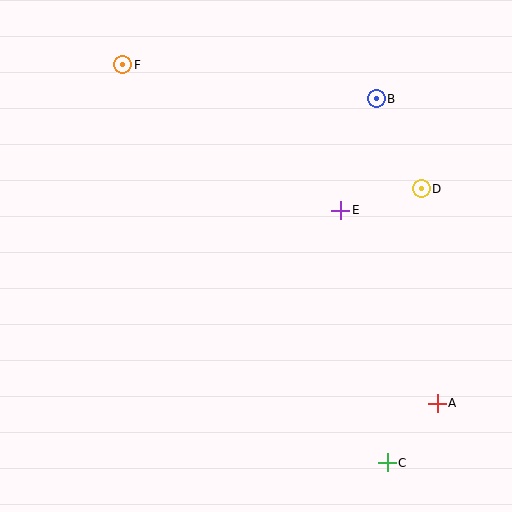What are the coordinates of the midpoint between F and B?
The midpoint between F and B is at (250, 82).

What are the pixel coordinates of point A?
Point A is at (437, 403).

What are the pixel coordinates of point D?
Point D is at (421, 189).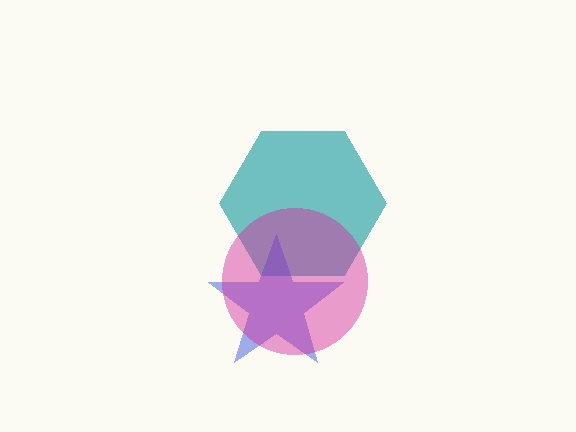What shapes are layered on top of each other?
The layered shapes are: a teal hexagon, a blue star, a magenta circle.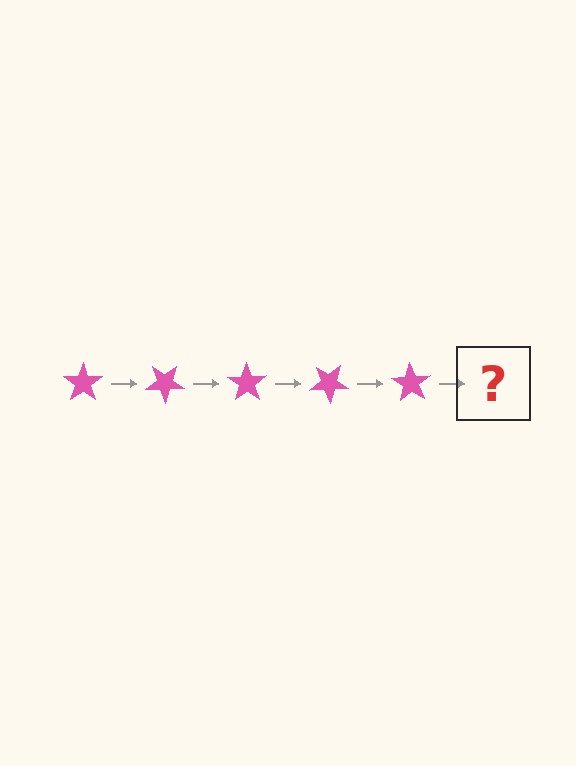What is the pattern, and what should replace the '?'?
The pattern is that the star rotates 35 degrees each step. The '?' should be a pink star rotated 175 degrees.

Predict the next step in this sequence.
The next step is a pink star rotated 175 degrees.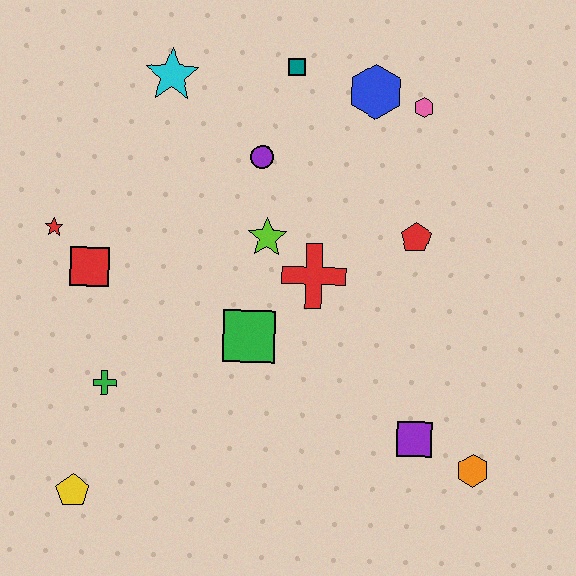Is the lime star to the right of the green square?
Yes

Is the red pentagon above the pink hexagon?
No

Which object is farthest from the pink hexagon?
The yellow pentagon is farthest from the pink hexagon.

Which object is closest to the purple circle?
The lime star is closest to the purple circle.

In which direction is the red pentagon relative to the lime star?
The red pentagon is to the right of the lime star.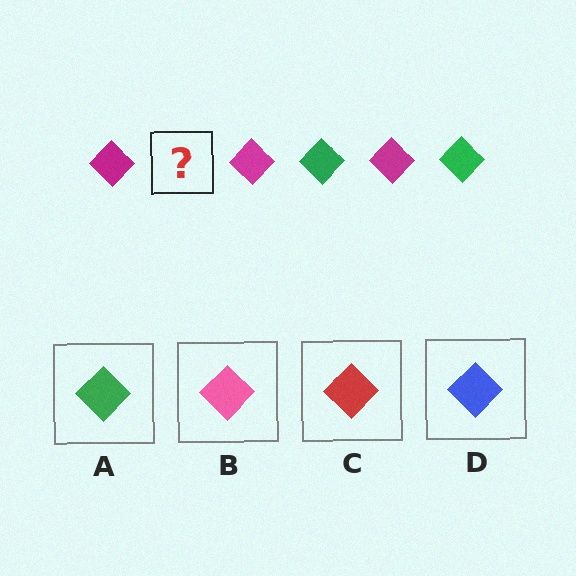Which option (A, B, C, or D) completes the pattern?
A.